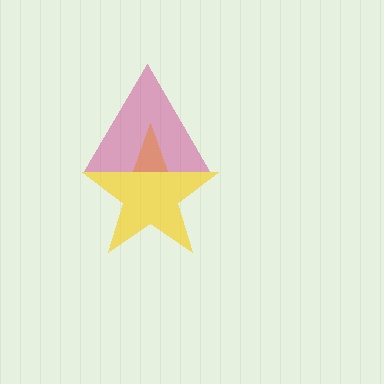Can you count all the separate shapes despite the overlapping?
Yes, there are 2 separate shapes.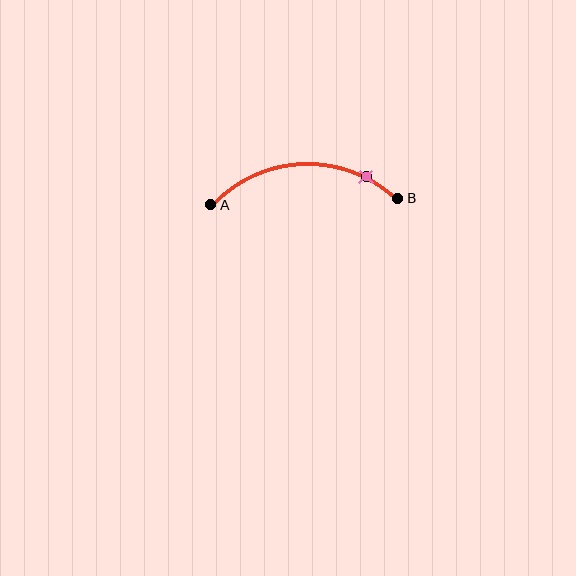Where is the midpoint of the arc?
The arc midpoint is the point on the curve farthest from the straight line joining A and B. It sits above that line.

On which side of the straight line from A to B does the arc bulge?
The arc bulges above the straight line connecting A and B.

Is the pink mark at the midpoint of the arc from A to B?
No. The pink mark lies on the arc but is closer to endpoint B. The arc midpoint would be at the point on the curve equidistant along the arc from both A and B.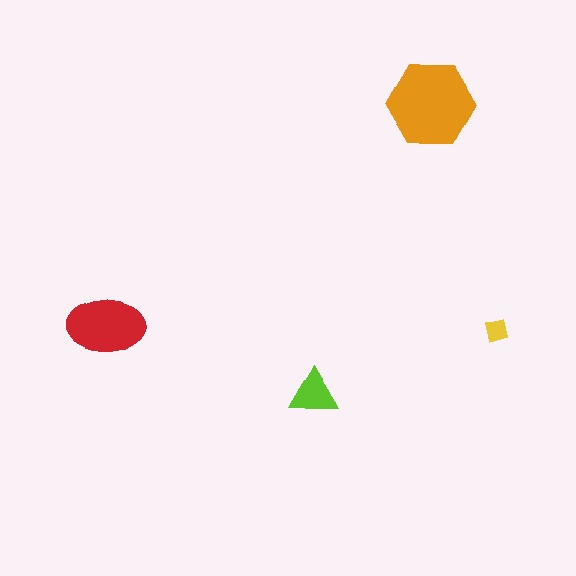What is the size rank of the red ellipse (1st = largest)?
2nd.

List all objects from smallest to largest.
The yellow square, the lime triangle, the red ellipse, the orange hexagon.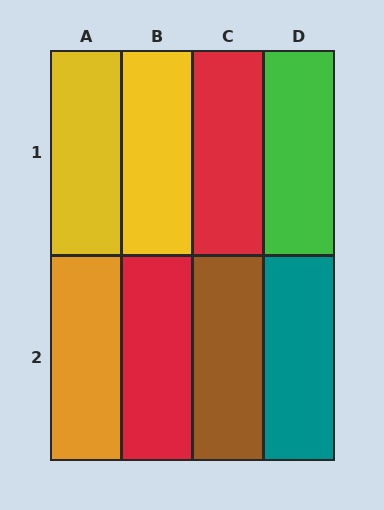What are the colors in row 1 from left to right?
Yellow, yellow, red, green.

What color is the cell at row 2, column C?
Brown.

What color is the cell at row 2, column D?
Teal.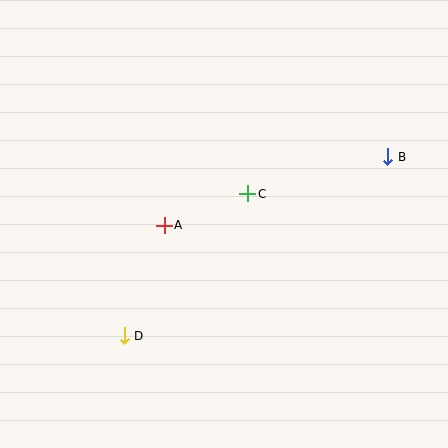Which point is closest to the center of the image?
Point C at (248, 194) is closest to the center.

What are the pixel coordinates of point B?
Point B is at (388, 157).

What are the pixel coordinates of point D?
Point D is at (124, 336).